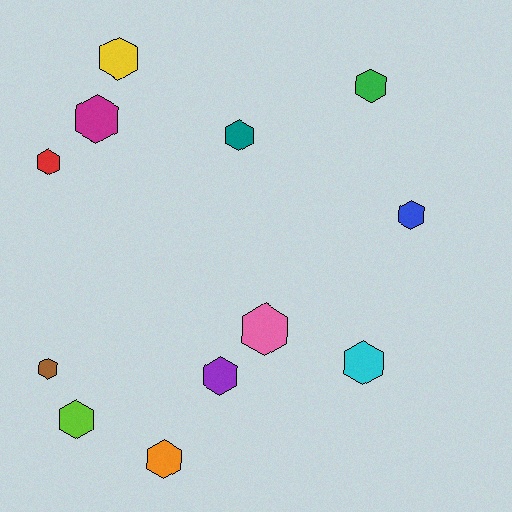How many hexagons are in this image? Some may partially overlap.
There are 12 hexagons.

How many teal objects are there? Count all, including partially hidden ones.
There is 1 teal object.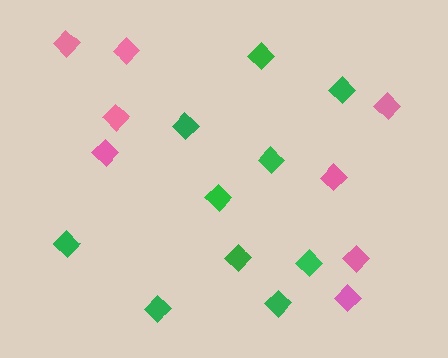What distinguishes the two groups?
There are 2 groups: one group of green diamonds (10) and one group of pink diamonds (8).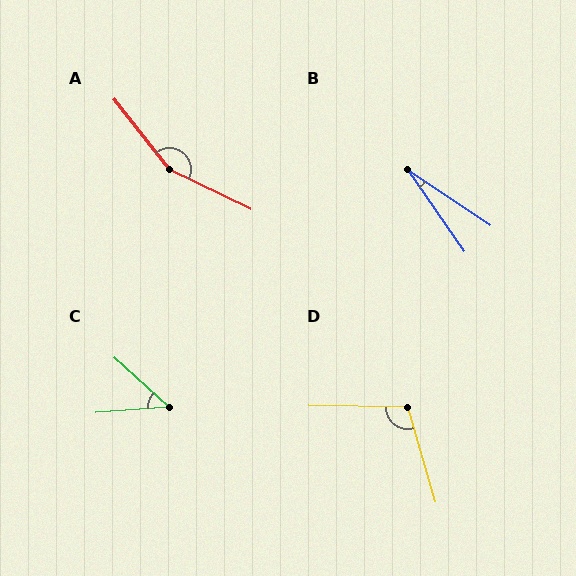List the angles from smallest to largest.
B (21°), C (46°), D (107°), A (154°).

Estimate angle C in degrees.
Approximately 46 degrees.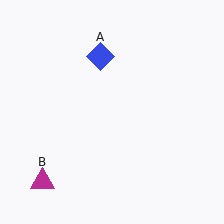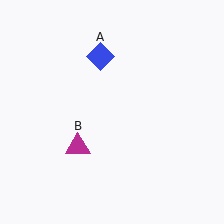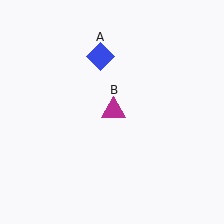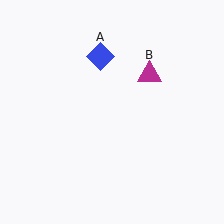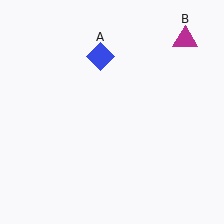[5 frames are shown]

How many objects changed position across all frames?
1 object changed position: magenta triangle (object B).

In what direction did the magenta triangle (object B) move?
The magenta triangle (object B) moved up and to the right.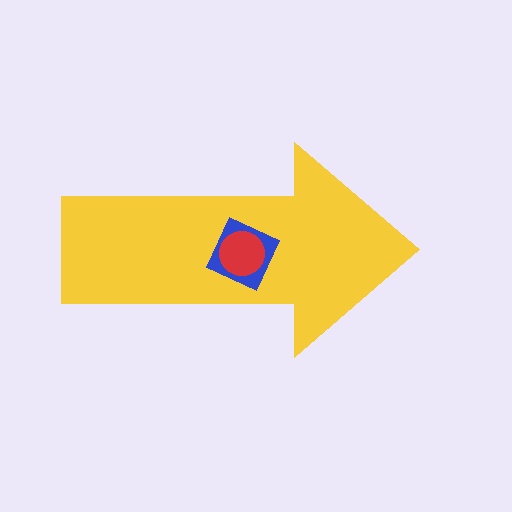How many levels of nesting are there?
3.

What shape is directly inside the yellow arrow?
The blue square.